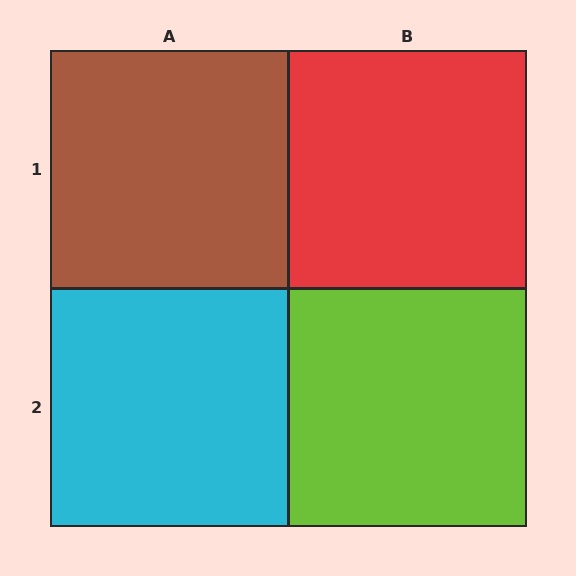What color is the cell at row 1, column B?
Red.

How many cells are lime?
1 cell is lime.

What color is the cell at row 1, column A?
Brown.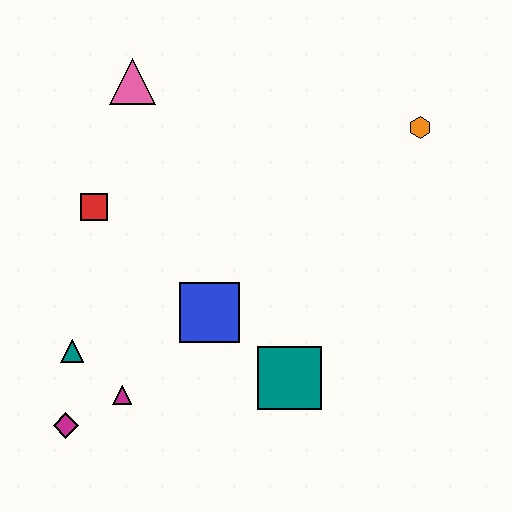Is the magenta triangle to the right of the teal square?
No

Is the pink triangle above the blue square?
Yes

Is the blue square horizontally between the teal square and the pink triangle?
Yes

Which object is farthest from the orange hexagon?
The magenta diamond is farthest from the orange hexagon.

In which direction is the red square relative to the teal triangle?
The red square is above the teal triangle.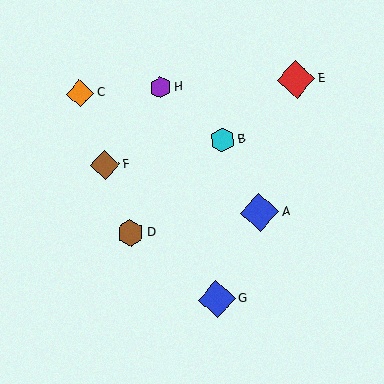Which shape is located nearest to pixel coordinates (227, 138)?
The cyan hexagon (labeled B) at (222, 140) is nearest to that location.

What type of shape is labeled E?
Shape E is a red diamond.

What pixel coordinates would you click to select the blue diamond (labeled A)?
Click at (260, 212) to select the blue diamond A.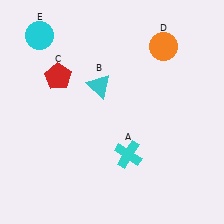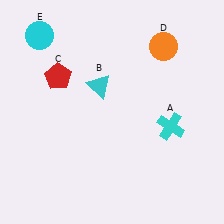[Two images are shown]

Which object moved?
The cyan cross (A) moved right.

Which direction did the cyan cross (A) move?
The cyan cross (A) moved right.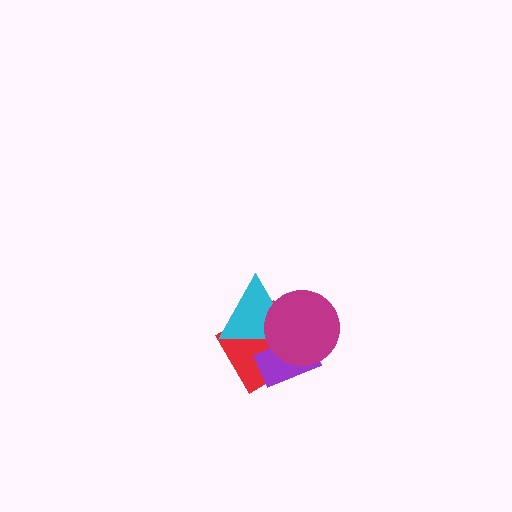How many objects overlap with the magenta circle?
3 objects overlap with the magenta circle.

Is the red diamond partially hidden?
Yes, it is partially covered by another shape.